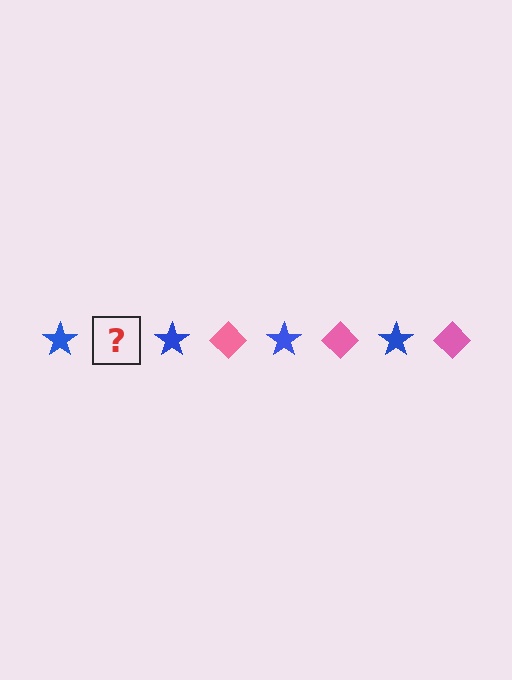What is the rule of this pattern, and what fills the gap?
The rule is that the pattern alternates between blue star and pink diamond. The gap should be filled with a pink diamond.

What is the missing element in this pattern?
The missing element is a pink diamond.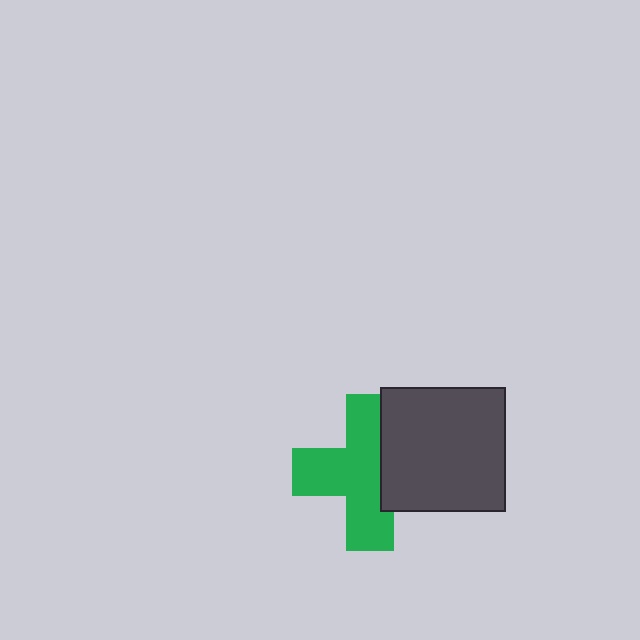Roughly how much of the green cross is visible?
Most of it is visible (roughly 66%).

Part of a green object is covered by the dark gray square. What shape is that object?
It is a cross.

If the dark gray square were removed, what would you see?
You would see the complete green cross.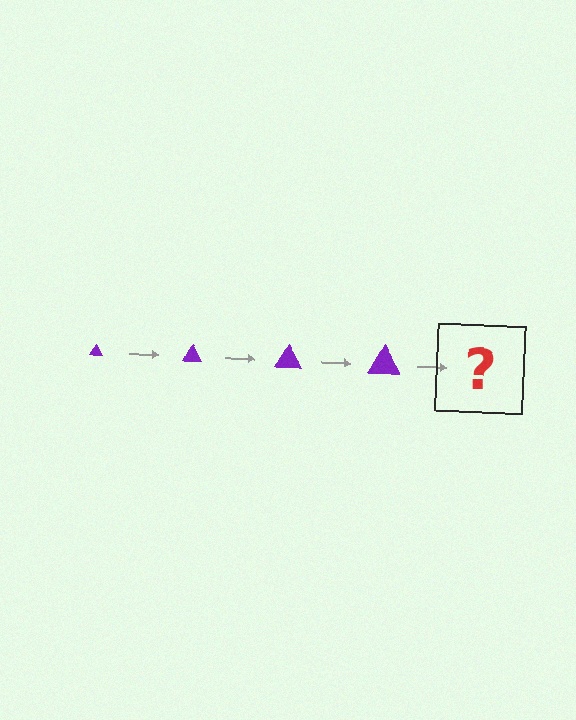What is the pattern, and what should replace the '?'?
The pattern is that the triangle gets progressively larger each step. The '?' should be a purple triangle, larger than the previous one.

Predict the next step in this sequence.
The next step is a purple triangle, larger than the previous one.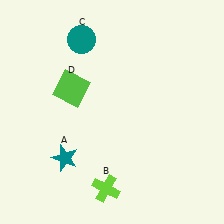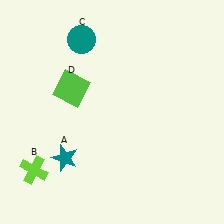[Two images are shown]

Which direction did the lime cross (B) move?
The lime cross (B) moved left.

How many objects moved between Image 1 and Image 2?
1 object moved between the two images.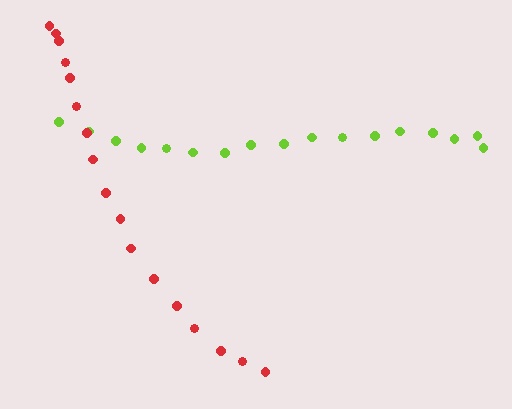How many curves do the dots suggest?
There are 2 distinct paths.